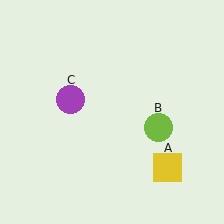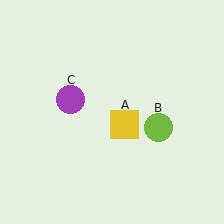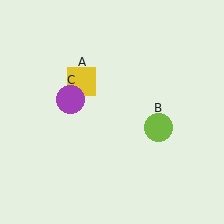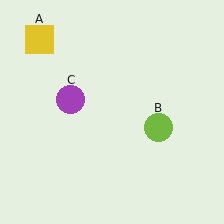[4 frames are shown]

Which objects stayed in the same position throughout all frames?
Lime circle (object B) and purple circle (object C) remained stationary.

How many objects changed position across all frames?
1 object changed position: yellow square (object A).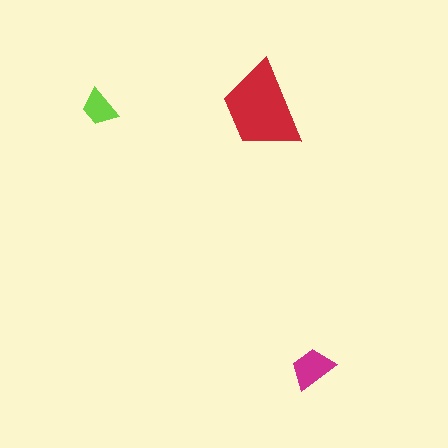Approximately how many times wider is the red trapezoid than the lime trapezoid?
About 2.5 times wider.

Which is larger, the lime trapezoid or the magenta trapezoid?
The magenta one.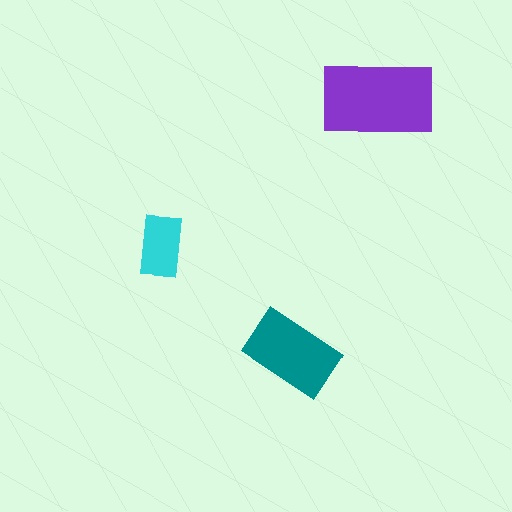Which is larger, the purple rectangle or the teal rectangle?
The purple one.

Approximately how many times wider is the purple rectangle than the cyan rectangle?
About 2 times wider.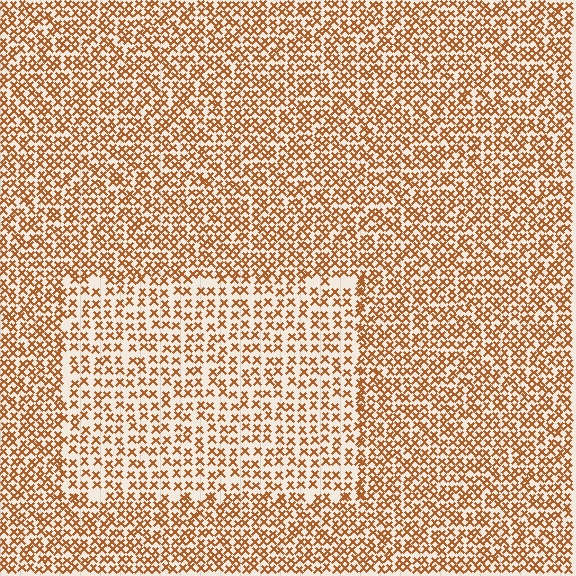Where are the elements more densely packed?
The elements are more densely packed outside the rectangle boundary.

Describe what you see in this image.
The image contains small brown elements arranged at two different densities. A rectangle-shaped region is visible where the elements are less densely packed than the surrounding area.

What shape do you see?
I see a rectangle.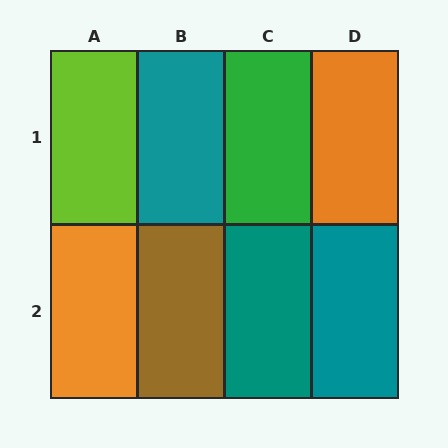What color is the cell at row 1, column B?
Teal.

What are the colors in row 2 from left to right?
Orange, brown, teal, teal.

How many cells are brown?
1 cell is brown.